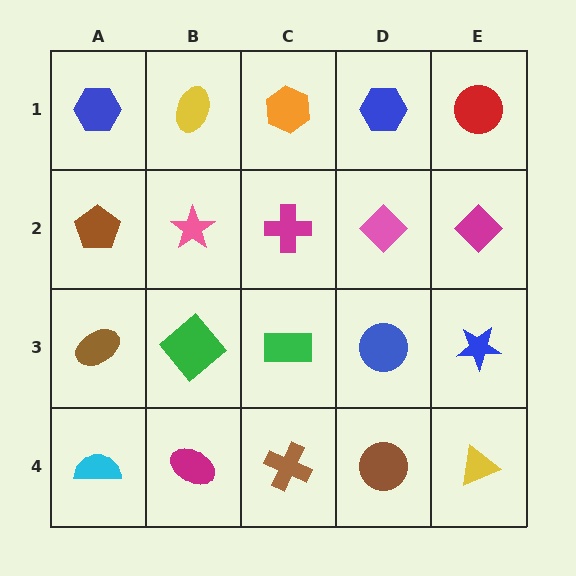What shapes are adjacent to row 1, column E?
A magenta diamond (row 2, column E), a blue hexagon (row 1, column D).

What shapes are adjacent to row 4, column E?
A blue star (row 3, column E), a brown circle (row 4, column D).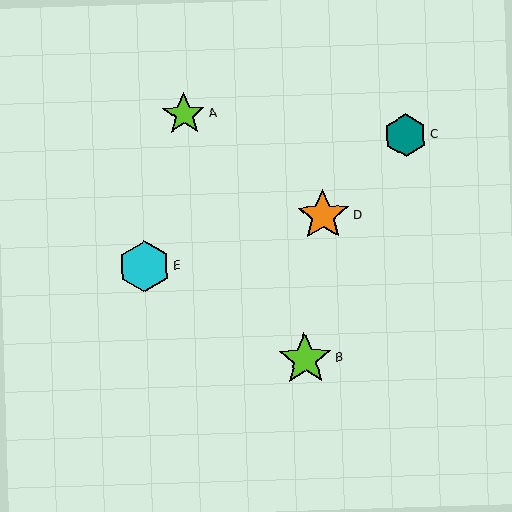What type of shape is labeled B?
Shape B is a lime star.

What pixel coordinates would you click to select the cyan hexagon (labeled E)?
Click at (144, 267) to select the cyan hexagon E.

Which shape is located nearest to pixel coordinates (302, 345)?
The lime star (labeled B) at (305, 359) is nearest to that location.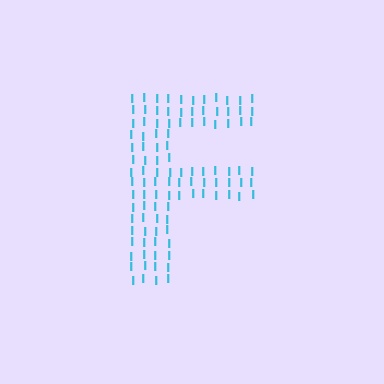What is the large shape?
The large shape is the letter F.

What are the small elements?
The small elements are letter I's.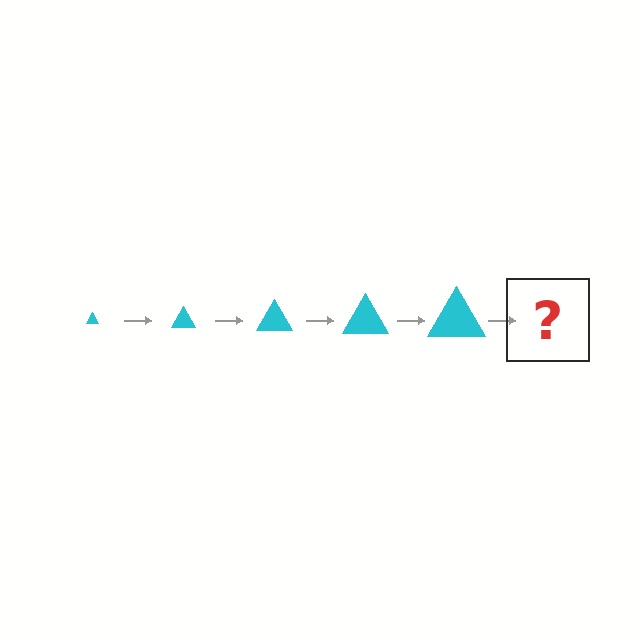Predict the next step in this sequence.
The next step is a cyan triangle, larger than the previous one.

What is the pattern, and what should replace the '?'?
The pattern is that the triangle gets progressively larger each step. The '?' should be a cyan triangle, larger than the previous one.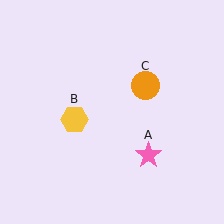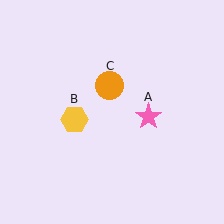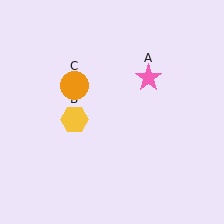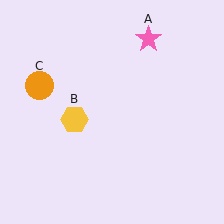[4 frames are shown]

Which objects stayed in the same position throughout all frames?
Yellow hexagon (object B) remained stationary.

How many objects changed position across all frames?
2 objects changed position: pink star (object A), orange circle (object C).